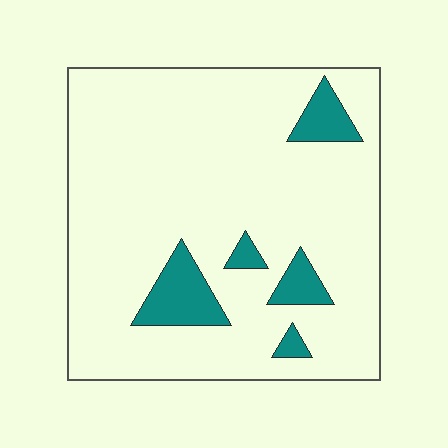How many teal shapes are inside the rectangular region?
5.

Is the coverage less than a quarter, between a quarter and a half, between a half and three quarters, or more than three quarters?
Less than a quarter.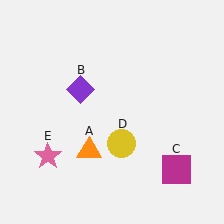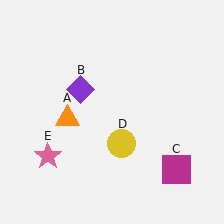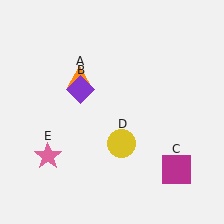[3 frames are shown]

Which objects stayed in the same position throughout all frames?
Purple diamond (object B) and magenta square (object C) and yellow circle (object D) and pink star (object E) remained stationary.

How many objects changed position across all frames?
1 object changed position: orange triangle (object A).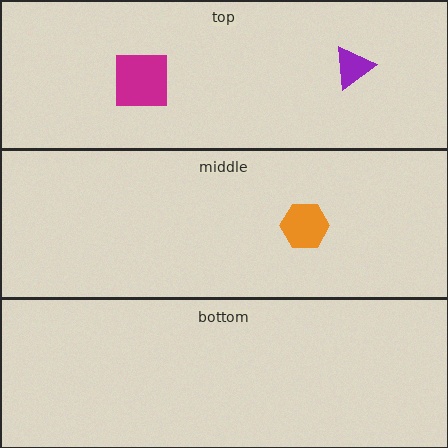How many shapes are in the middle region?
1.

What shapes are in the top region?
The magenta square, the purple triangle.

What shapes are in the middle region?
The orange hexagon.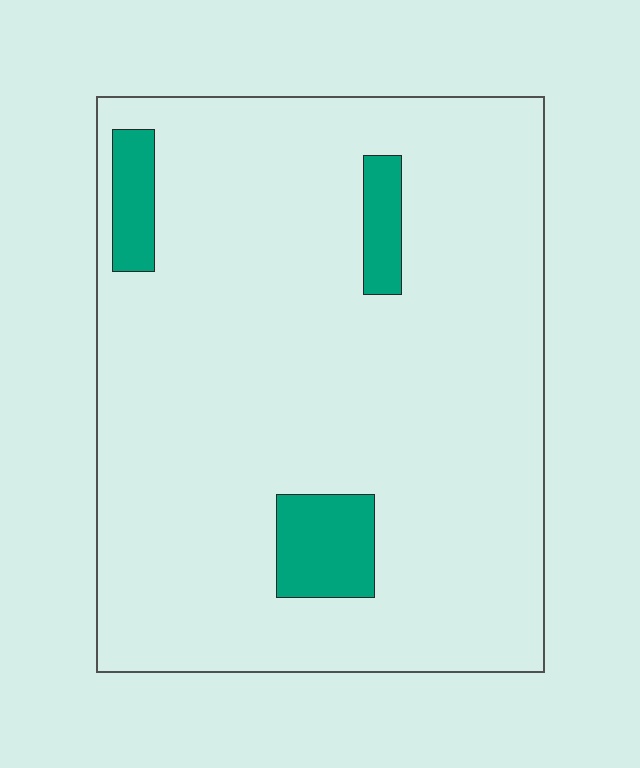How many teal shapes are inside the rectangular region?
3.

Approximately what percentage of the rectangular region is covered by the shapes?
Approximately 10%.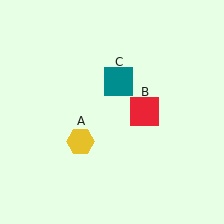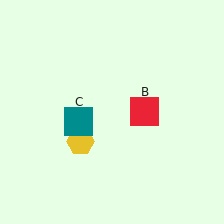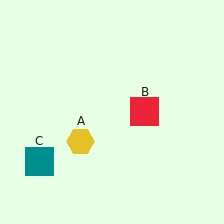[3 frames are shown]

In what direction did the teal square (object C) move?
The teal square (object C) moved down and to the left.